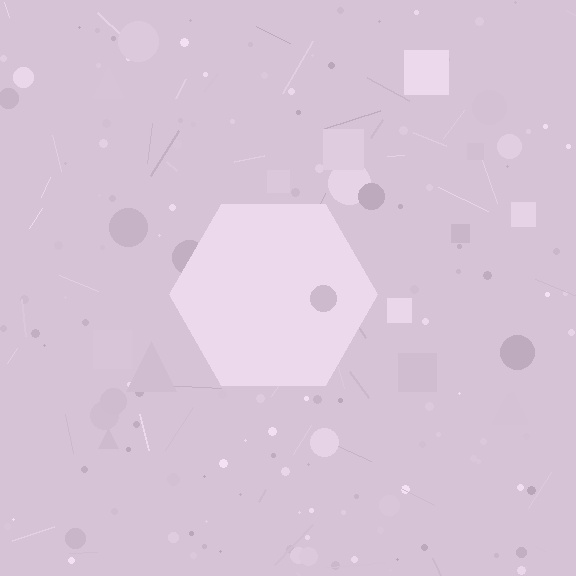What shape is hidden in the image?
A hexagon is hidden in the image.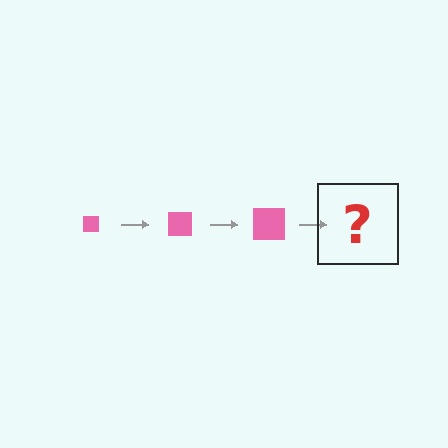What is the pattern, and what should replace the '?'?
The pattern is that the square gets progressively larger each step. The '?' should be a pink square, larger than the previous one.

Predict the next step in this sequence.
The next step is a pink square, larger than the previous one.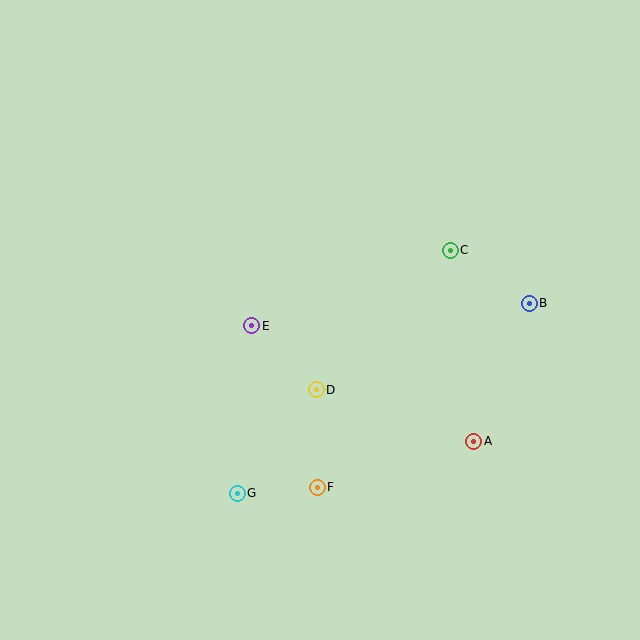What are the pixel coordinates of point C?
Point C is at (450, 250).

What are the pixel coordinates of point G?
Point G is at (237, 493).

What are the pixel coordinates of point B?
Point B is at (529, 303).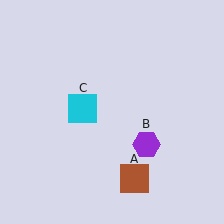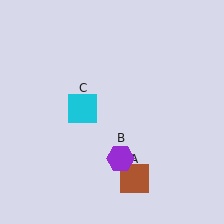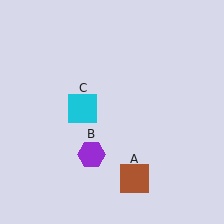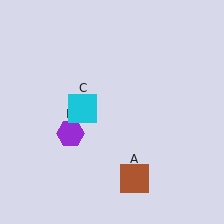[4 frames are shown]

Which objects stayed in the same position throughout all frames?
Brown square (object A) and cyan square (object C) remained stationary.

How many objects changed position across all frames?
1 object changed position: purple hexagon (object B).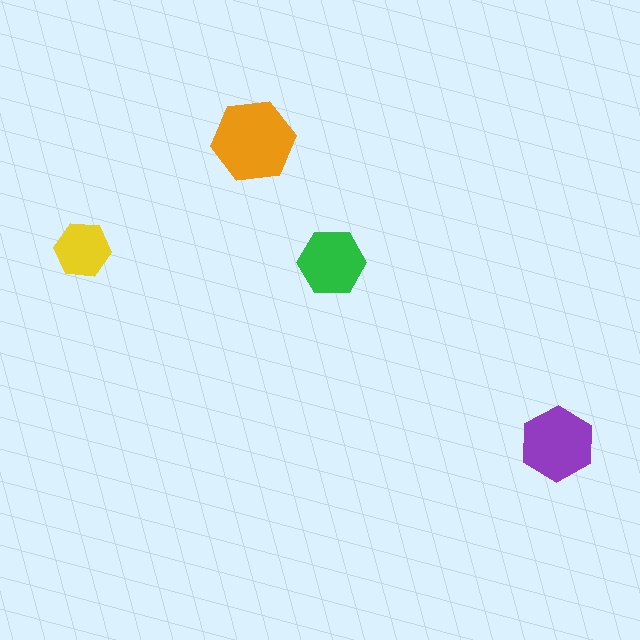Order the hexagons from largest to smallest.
the orange one, the purple one, the green one, the yellow one.